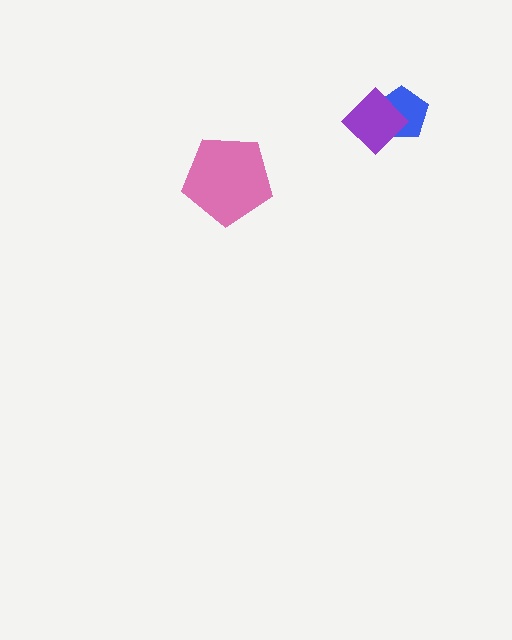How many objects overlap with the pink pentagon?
0 objects overlap with the pink pentagon.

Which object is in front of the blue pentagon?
The purple diamond is in front of the blue pentagon.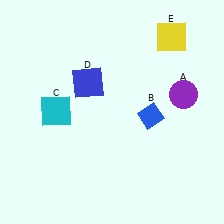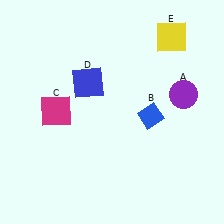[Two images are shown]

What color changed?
The square (C) changed from cyan in Image 1 to magenta in Image 2.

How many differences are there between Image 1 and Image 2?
There is 1 difference between the two images.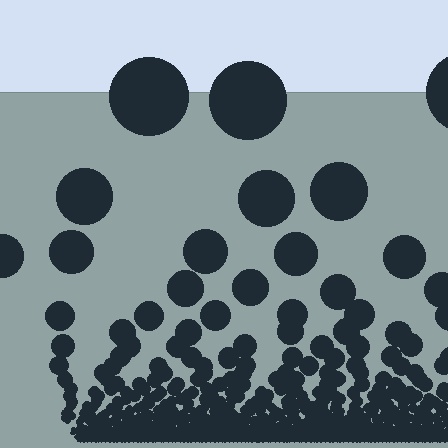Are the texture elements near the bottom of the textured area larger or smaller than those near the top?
Smaller. The gradient is inverted — elements near the bottom are smaller and denser.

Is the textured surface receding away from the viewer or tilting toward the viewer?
The surface appears to tilt toward the viewer. Texture elements get larger and sparser toward the top.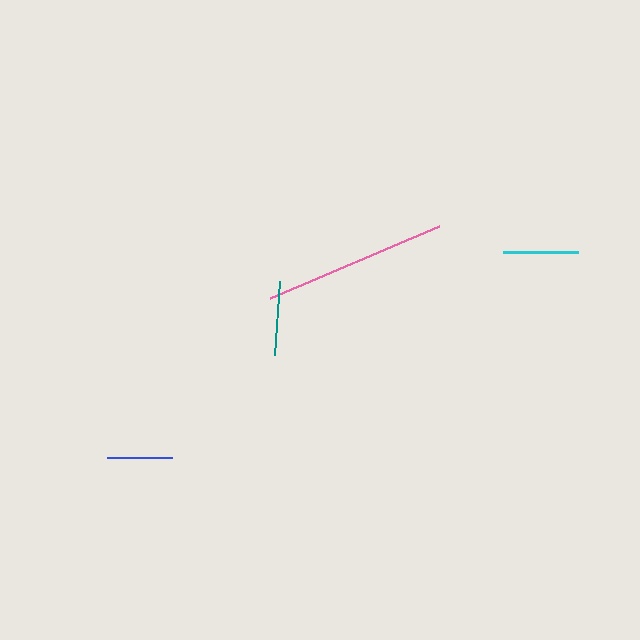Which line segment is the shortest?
The blue line is the shortest at approximately 65 pixels.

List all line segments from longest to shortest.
From longest to shortest: pink, cyan, teal, blue.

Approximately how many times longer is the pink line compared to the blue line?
The pink line is approximately 2.8 times the length of the blue line.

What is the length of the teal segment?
The teal segment is approximately 74 pixels long.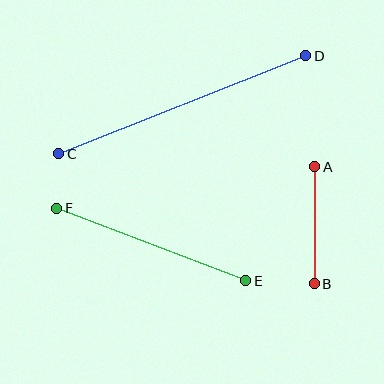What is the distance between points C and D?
The distance is approximately 265 pixels.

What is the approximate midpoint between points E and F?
The midpoint is at approximately (151, 245) pixels.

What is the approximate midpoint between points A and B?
The midpoint is at approximately (315, 225) pixels.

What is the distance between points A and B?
The distance is approximately 117 pixels.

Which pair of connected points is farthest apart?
Points C and D are farthest apart.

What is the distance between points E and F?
The distance is approximately 202 pixels.